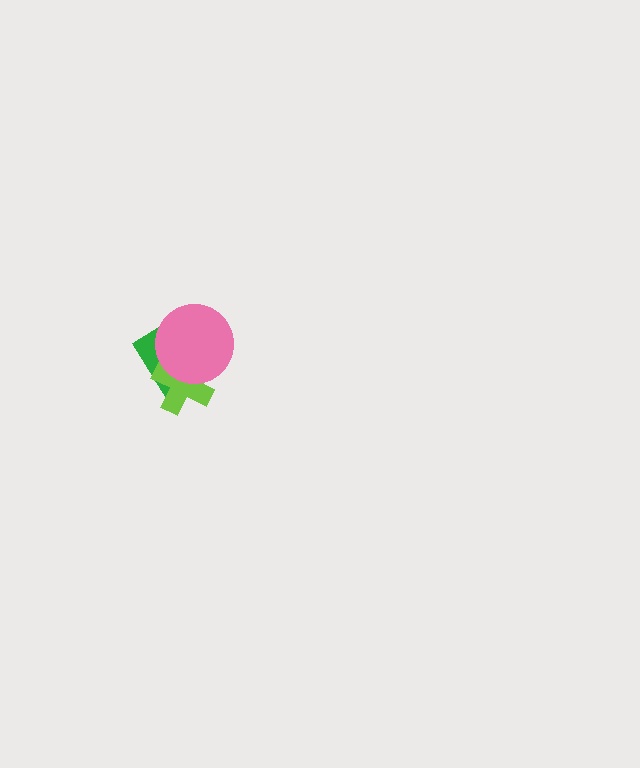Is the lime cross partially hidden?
Yes, it is partially covered by another shape.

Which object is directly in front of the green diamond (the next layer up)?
The lime cross is directly in front of the green diamond.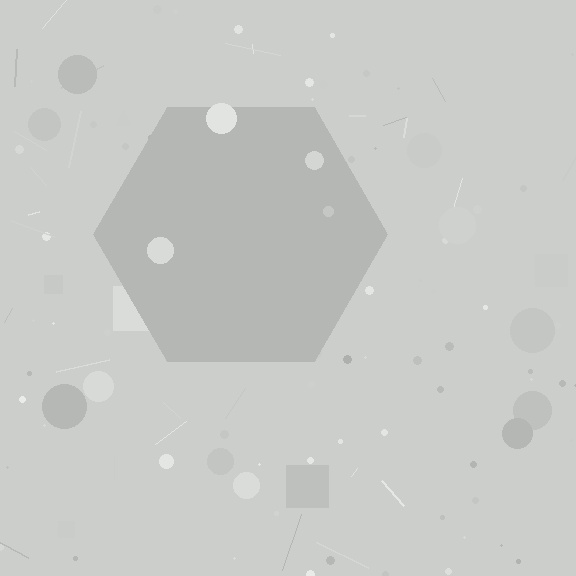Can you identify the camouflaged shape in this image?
The camouflaged shape is a hexagon.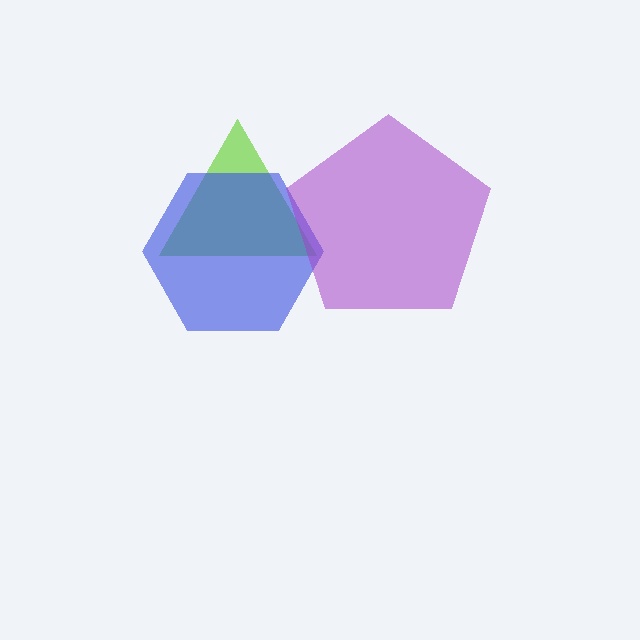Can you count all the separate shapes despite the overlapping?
Yes, there are 3 separate shapes.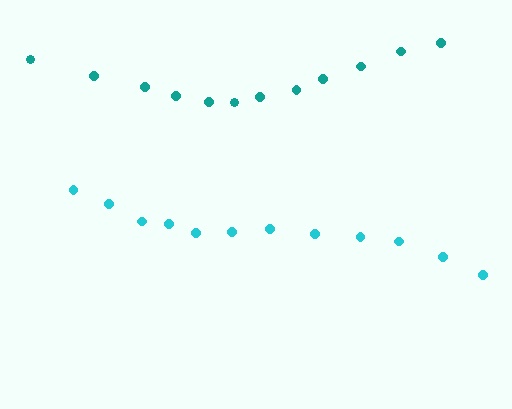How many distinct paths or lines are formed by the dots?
There are 2 distinct paths.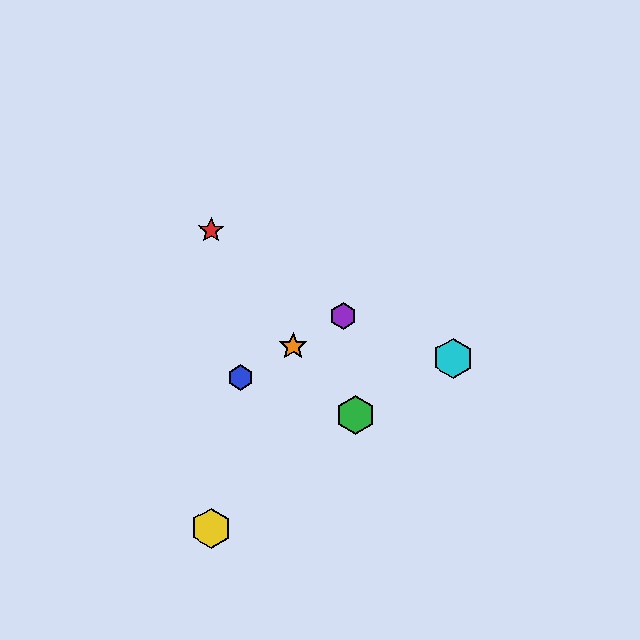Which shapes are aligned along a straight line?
The blue hexagon, the purple hexagon, the orange star are aligned along a straight line.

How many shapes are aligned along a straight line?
3 shapes (the blue hexagon, the purple hexagon, the orange star) are aligned along a straight line.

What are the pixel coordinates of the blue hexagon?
The blue hexagon is at (240, 377).